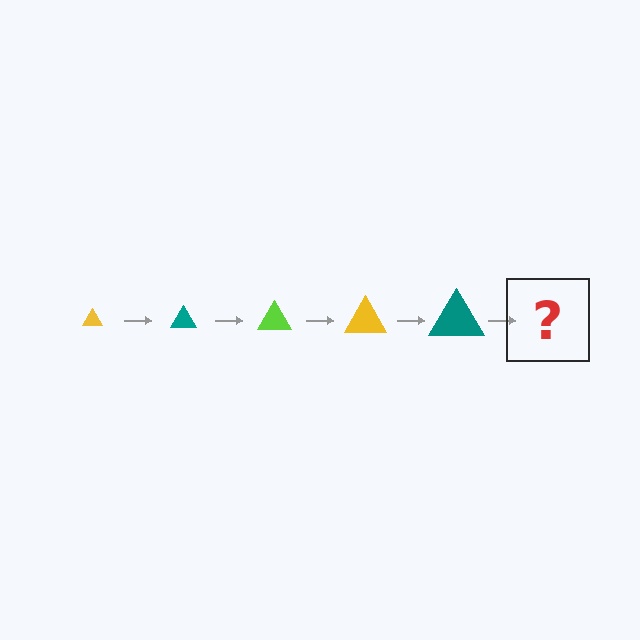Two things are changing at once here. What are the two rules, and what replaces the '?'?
The two rules are that the triangle grows larger each step and the color cycles through yellow, teal, and lime. The '?' should be a lime triangle, larger than the previous one.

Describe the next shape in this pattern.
It should be a lime triangle, larger than the previous one.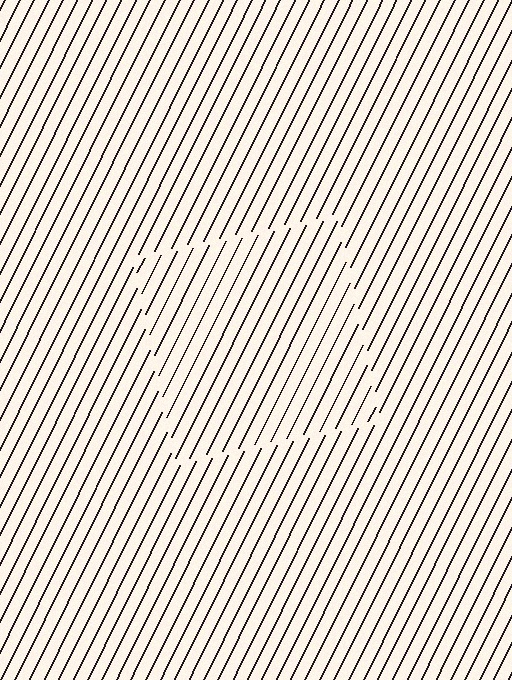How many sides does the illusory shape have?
4 sides — the line-ends trace a square.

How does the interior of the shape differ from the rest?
The interior of the shape contains the same grating, shifted by half a period — the contour is defined by the phase discontinuity where line-ends from the inner and outer gratings abut.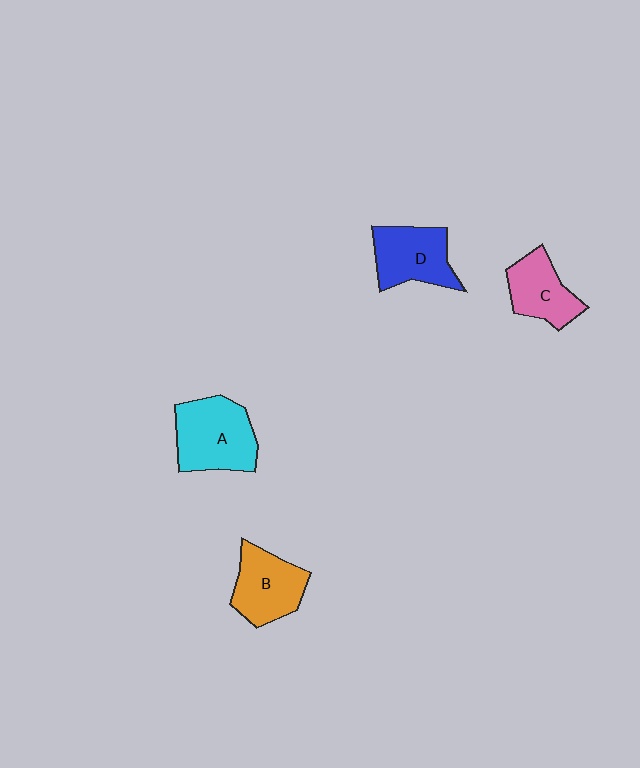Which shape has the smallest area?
Shape C (pink).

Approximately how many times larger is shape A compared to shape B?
Approximately 1.2 times.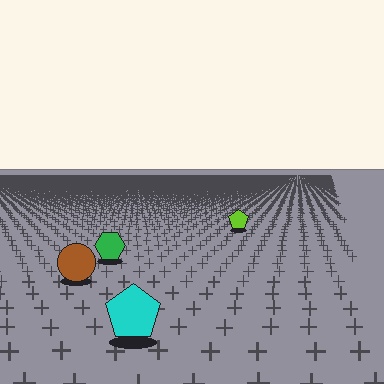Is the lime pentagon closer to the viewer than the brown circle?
No. The brown circle is closer — you can tell from the texture gradient: the ground texture is coarser near it.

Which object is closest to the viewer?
The cyan pentagon is closest. The texture marks near it are larger and more spread out.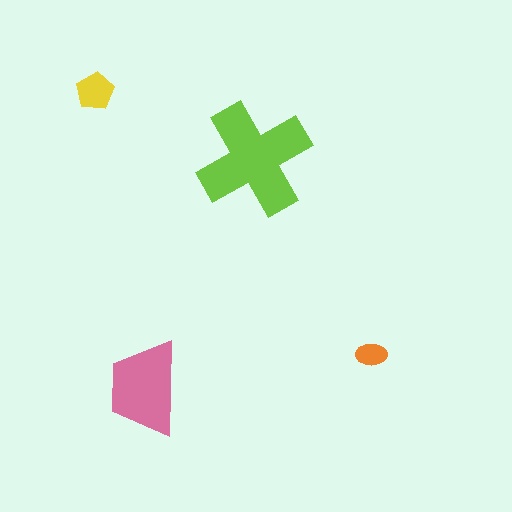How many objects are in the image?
There are 4 objects in the image.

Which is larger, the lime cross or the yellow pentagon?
The lime cross.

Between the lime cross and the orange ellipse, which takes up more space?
The lime cross.